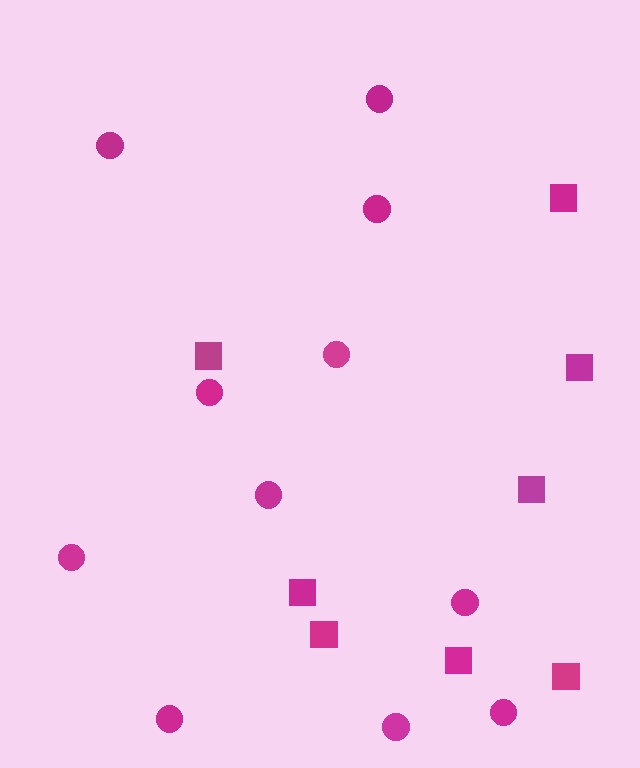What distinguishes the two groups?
There are 2 groups: one group of squares (8) and one group of circles (11).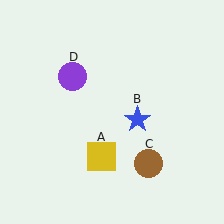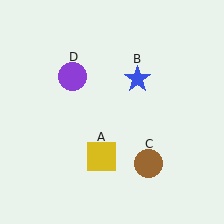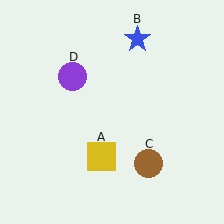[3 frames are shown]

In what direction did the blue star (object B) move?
The blue star (object B) moved up.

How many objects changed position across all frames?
1 object changed position: blue star (object B).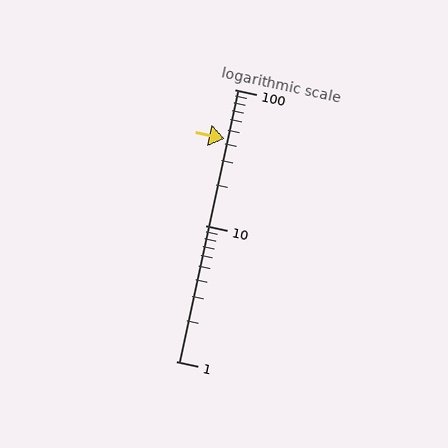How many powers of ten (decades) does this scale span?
The scale spans 2 decades, from 1 to 100.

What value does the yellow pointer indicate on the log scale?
The pointer indicates approximately 43.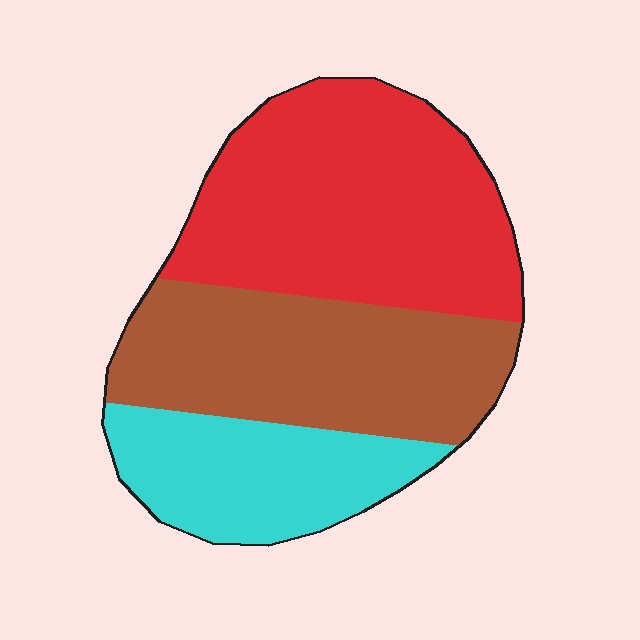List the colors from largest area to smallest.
From largest to smallest: red, brown, cyan.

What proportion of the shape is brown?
Brown takes up between a quarter and a half of the shape.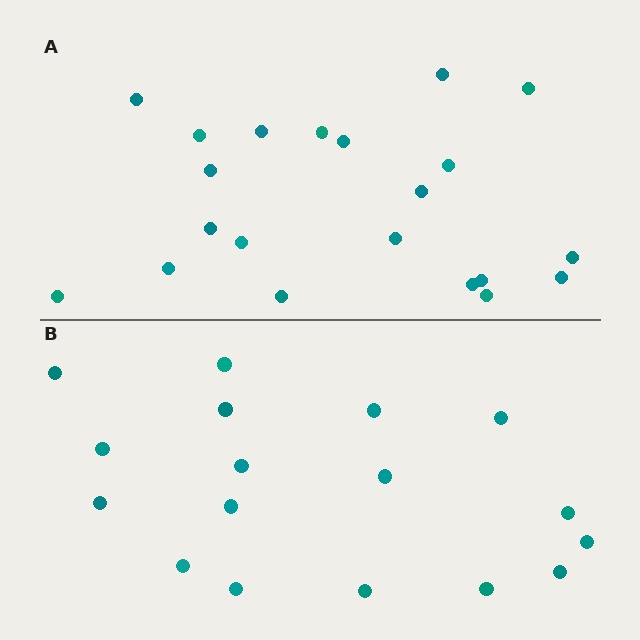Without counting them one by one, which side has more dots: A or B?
Region A (the top region) has more dots.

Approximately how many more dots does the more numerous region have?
Region A has about 4 more dots than region B.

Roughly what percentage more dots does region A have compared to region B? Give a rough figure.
About 25% more.